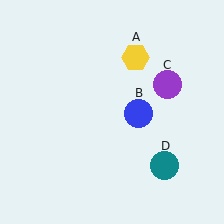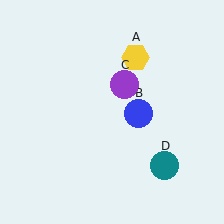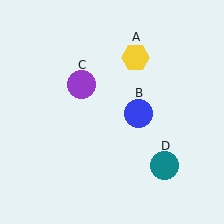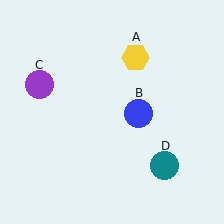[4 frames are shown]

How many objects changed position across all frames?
1 object changed position: purple circle (object C).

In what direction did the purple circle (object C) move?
The purple circle (object C) moved left.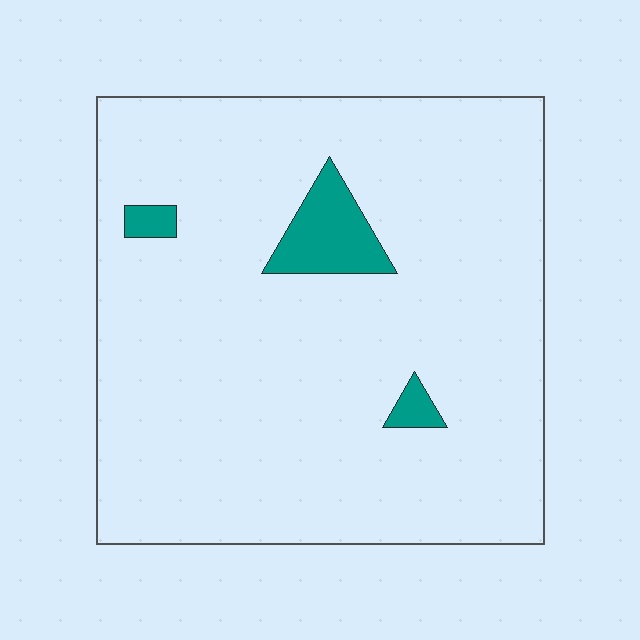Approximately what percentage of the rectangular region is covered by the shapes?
Approximately 5%.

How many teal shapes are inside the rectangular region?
3.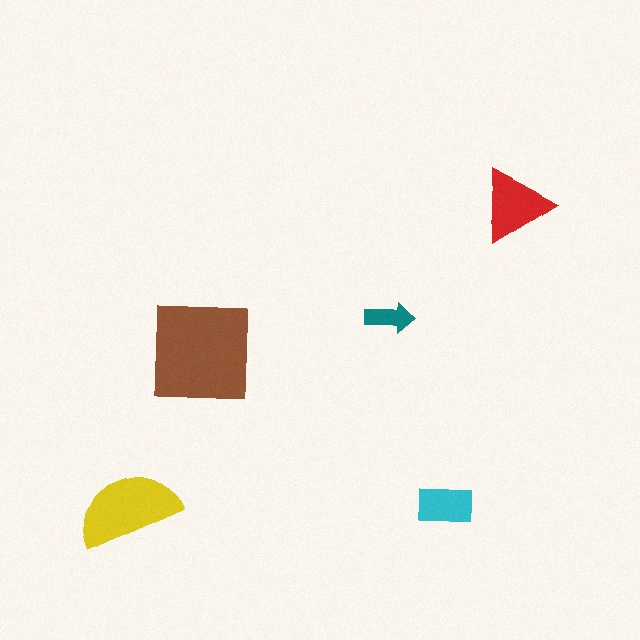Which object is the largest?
The brown square.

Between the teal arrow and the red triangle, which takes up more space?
The red triangle.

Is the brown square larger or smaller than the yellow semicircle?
Larger.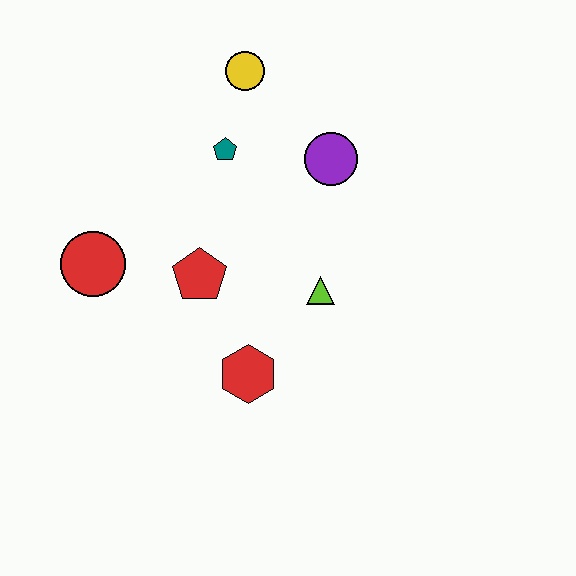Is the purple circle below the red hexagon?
No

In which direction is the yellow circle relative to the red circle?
The yellow circle is above the red circle.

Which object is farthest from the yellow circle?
The red hexagon is farthest from the yellow circle.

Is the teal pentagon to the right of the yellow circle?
No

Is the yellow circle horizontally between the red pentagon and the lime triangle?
Yes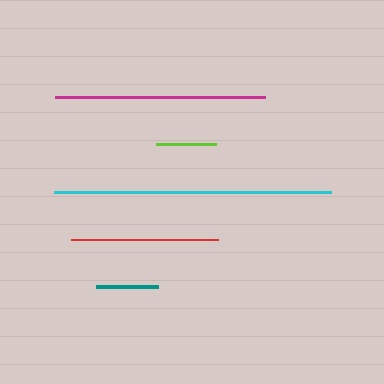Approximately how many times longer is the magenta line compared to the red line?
The magenta line is approximately 1.4 times the length of the red line.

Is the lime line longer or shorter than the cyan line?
The cyan line is longer than the lime line.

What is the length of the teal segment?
The teal segment is approximately 61 pixels long.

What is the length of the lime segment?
The lime segment is approximately 61 pixels long.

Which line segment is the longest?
The cyan line is the longest at approximately 277 pixels.